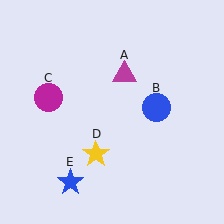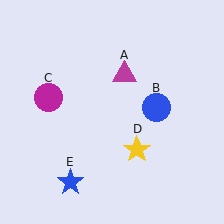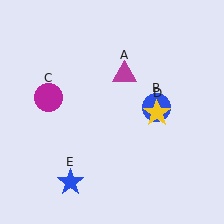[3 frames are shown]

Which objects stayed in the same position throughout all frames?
Magenta triangle (object A) and blue circle (object B) and magenta circle (object C) and blue star (object E) remained stationary.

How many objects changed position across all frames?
1 object changed position: yellow star (object D).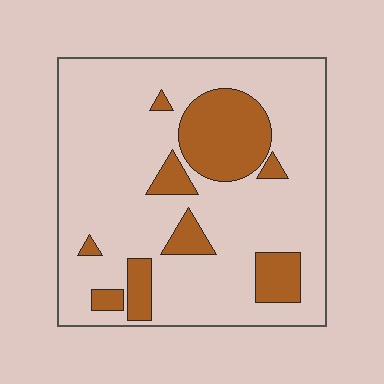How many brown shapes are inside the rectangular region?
9.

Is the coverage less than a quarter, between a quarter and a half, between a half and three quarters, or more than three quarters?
Less than a quarter.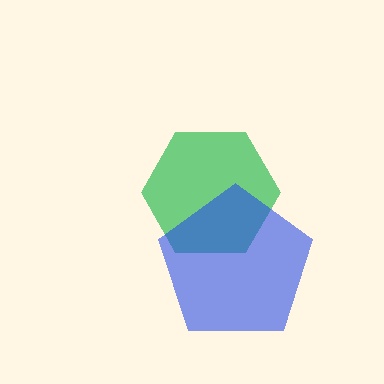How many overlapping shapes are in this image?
There are 2 overlapping shapes in the image.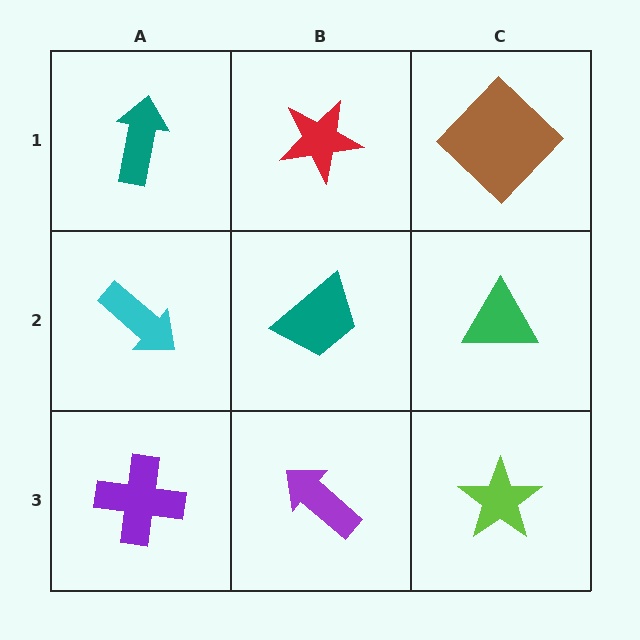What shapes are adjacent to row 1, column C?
A green triangle (row 2, column C), a red star (row 1, column B).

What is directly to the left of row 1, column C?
A red star.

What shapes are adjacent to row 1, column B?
A teal trapezoid (row 2, column B), a teal arrow (row 1, column A), a brown diamond (row 1, column C).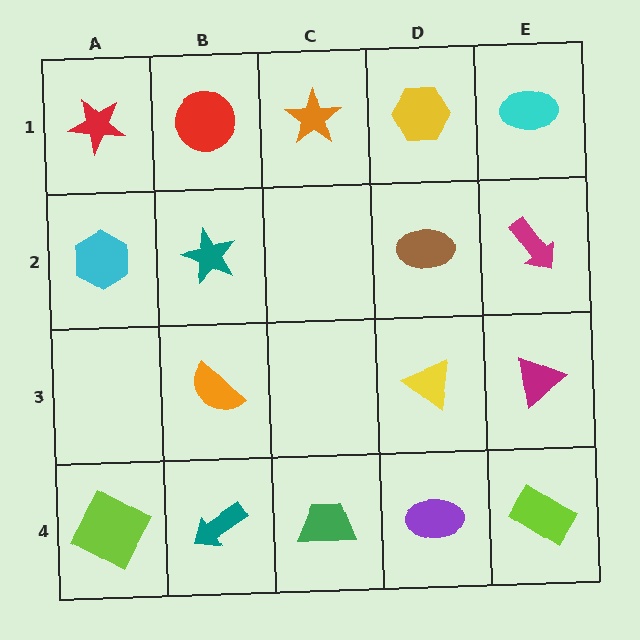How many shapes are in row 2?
4 shapes.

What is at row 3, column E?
A magenta triangle.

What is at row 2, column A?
A cyan hexagon.